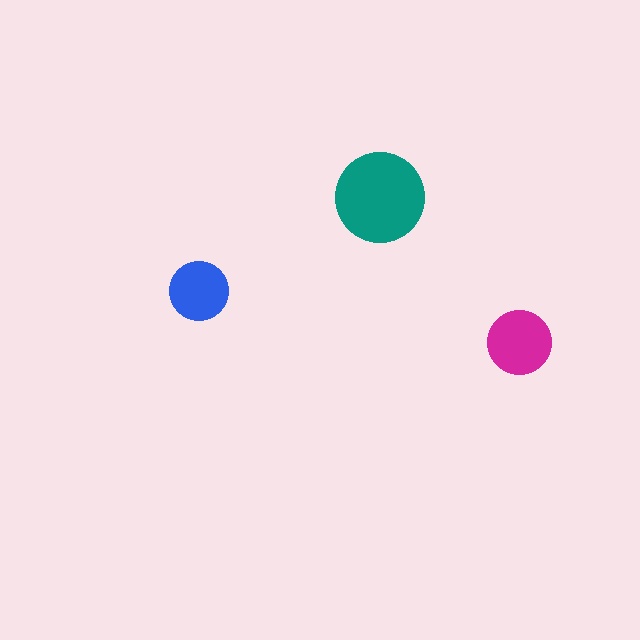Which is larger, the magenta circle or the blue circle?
The magenta one.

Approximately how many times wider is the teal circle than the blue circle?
About 1.5 times wider.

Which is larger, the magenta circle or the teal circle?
The teal one.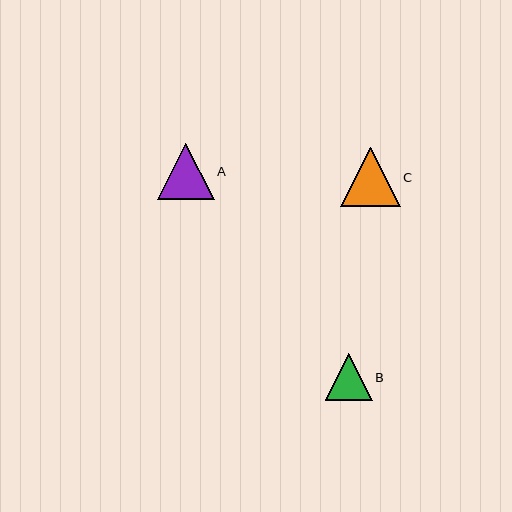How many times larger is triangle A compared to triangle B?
Triangle A is approximately 1.2 times the size of triangle B.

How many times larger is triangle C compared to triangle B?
Triangle C is approximately 1.3 times the size of triangle B.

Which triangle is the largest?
Triangle C is the largest with a size of approximately 60 pixels.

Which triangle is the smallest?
Triangle B is the smallest with a size of approximately 47 pixels.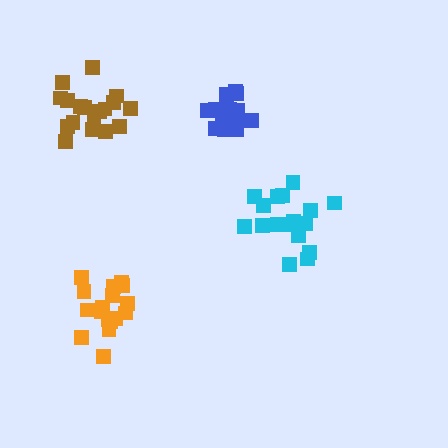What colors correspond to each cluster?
The clusters are colored: orange, blue, brown, cyan.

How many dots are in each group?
Group 1: 17 dots, Group 2: 16 dots, Group 3: 18 dots, Group 4: 17 dots (68 total).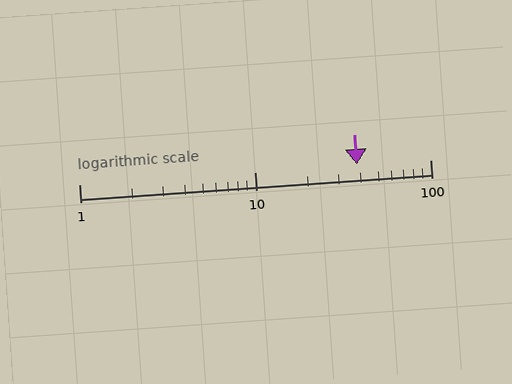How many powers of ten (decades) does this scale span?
The scale spans 2 decades, from 1 to 100.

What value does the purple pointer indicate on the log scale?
The pointer indicates approximately 38.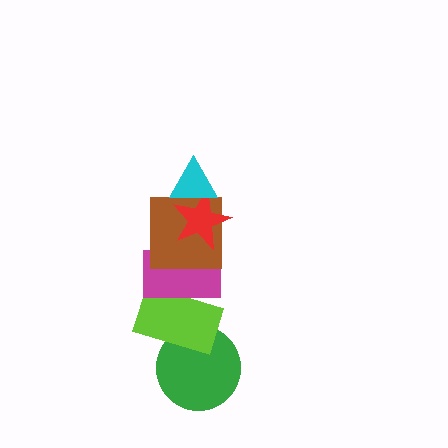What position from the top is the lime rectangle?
The lime rectangle is 5th from the top.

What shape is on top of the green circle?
The lime rectangle is on top of the green circle.